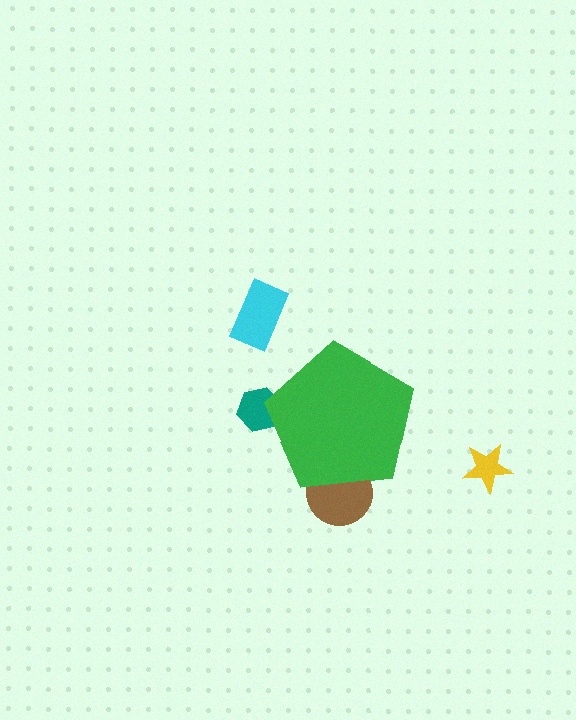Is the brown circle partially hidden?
Yes, the brown circle is partially hidden behind the green pentagon.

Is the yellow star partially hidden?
No, the yellow star is fully visible.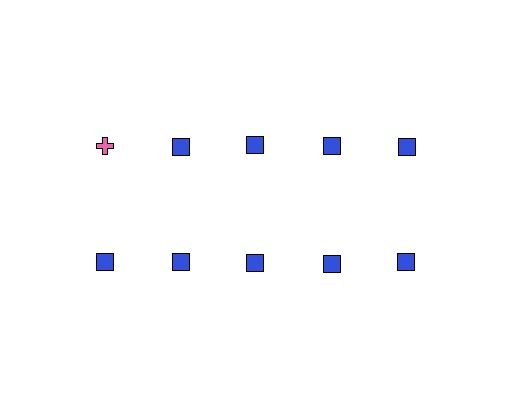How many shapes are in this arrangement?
There are 10 shapes arranged in a grid pattern.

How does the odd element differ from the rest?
It differs in both color (pink instead of blue) and shape (cross instead of square).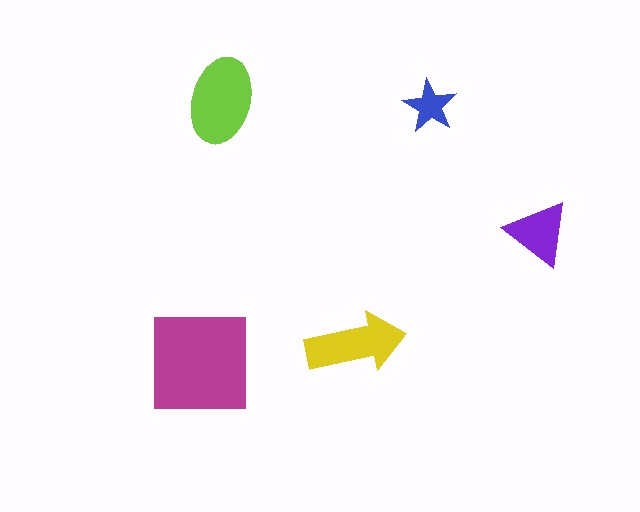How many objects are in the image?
There are 5 objects in the image.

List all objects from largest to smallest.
The magenta square, the lime ellipse, the yellow arrow, the purple triangle, the blue star.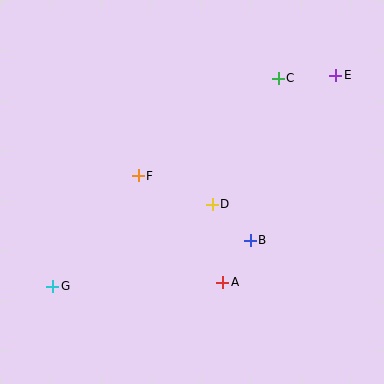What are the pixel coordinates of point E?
Point E is at (336, 75).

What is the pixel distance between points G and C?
The distance between G and C is 307 pixels.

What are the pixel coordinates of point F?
Point F is at (138, 176).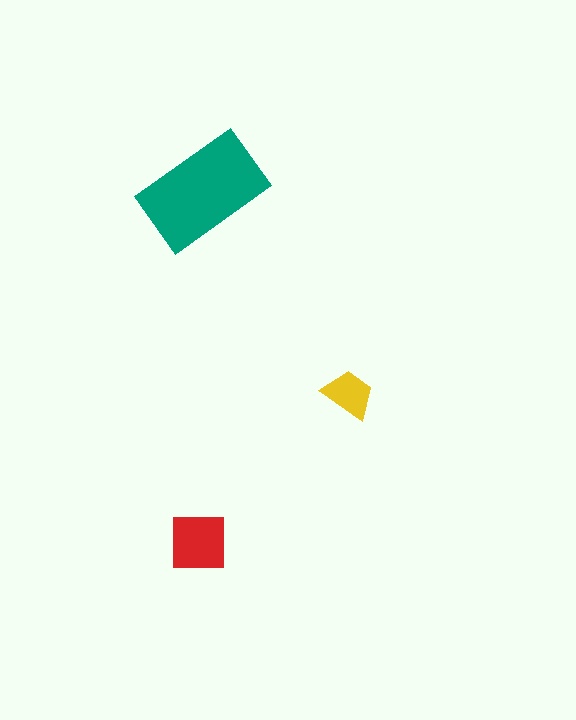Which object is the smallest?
The yellow trapezoid.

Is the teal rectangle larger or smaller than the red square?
Larger.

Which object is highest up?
The teal rectangle is topmost.